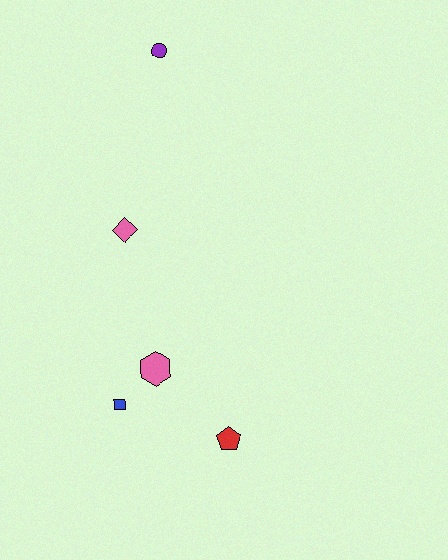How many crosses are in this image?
There are no crosses.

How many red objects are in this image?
There is 1 red object.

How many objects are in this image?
There are 5 objects.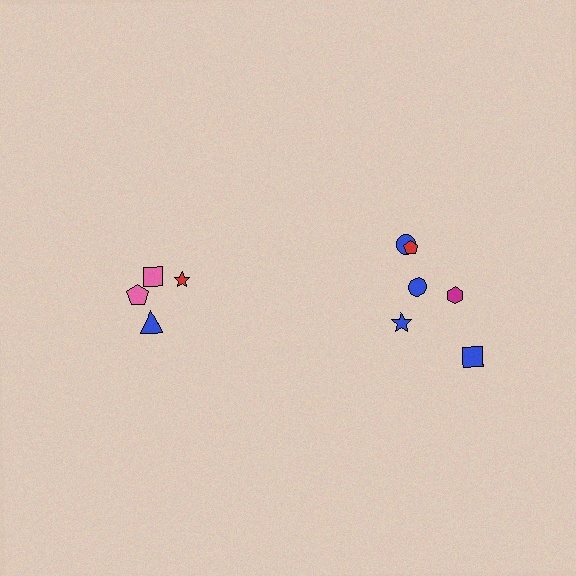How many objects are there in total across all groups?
There are 10 objects.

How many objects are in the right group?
There are 6 objects.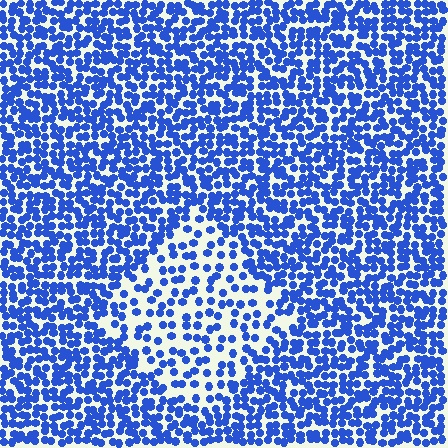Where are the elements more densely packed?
The elements are more densely packed outside the diamond boundary.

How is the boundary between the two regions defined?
The boundary is defined by a change in element density (approximately 2.1x ratio). All elements are the same color, size, and shape.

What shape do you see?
I see a diamond.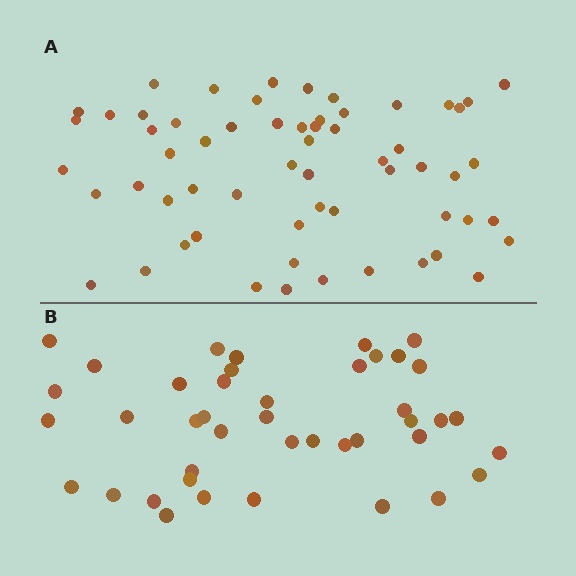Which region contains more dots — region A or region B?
Region A (the top region) has more dots.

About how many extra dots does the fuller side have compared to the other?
Region A has approximately 20 more dots than region B.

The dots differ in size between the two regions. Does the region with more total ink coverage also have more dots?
No. Region B has more total ink coverage because its dots are larger, but region A actually contains more individual dots. Total area can be misleading — the number of items is what matters here.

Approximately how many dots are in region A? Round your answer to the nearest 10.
About 60 dots.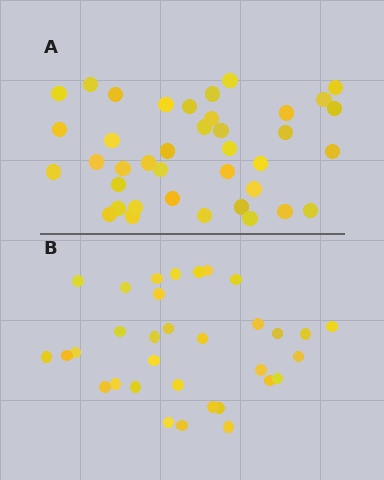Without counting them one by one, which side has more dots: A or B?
Region A (the top region) has more dots.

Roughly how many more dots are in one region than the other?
Region A has about 6 more dots than region B.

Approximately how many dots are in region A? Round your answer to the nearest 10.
About 40 dots. (The exact count is 39, which rounds to 40.)